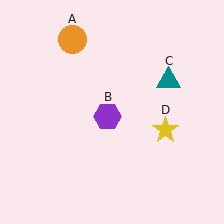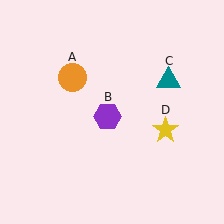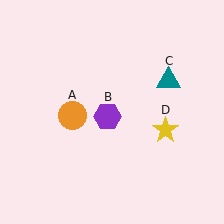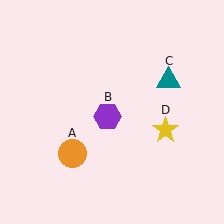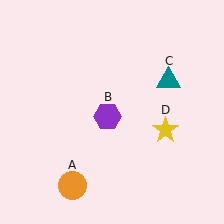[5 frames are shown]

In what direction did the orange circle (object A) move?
The orange circle (object A) moved down.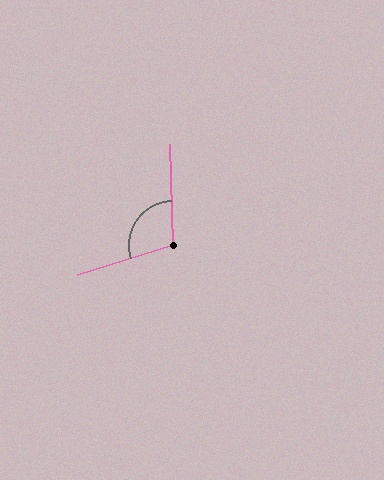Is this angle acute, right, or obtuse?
It is obtuse.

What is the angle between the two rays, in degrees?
Approximately 106 degrees.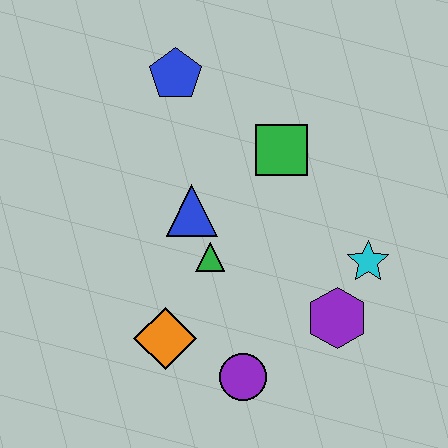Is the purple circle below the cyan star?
Yes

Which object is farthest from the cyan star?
The blue pentagon is farthest from the cyan star.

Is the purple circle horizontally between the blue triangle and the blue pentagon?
No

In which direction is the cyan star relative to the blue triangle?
The cyan star is to the right of the blue triangle.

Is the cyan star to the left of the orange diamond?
No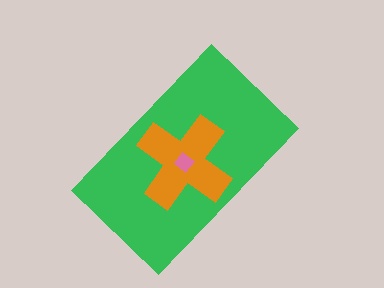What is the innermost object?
The pink diamond.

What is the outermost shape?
The green rectangle.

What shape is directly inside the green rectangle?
The orange cross.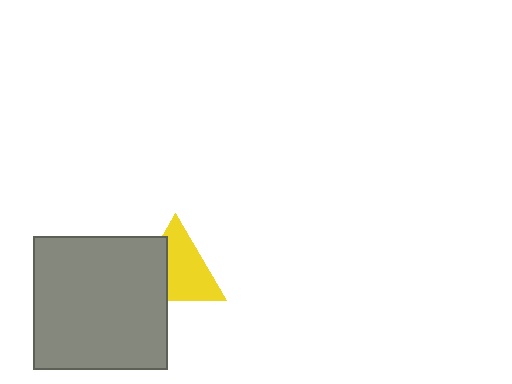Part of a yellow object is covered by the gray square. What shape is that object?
It is a triangle.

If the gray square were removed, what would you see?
You would see the complete yellow triangle.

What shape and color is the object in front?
The object in front is a gray square.